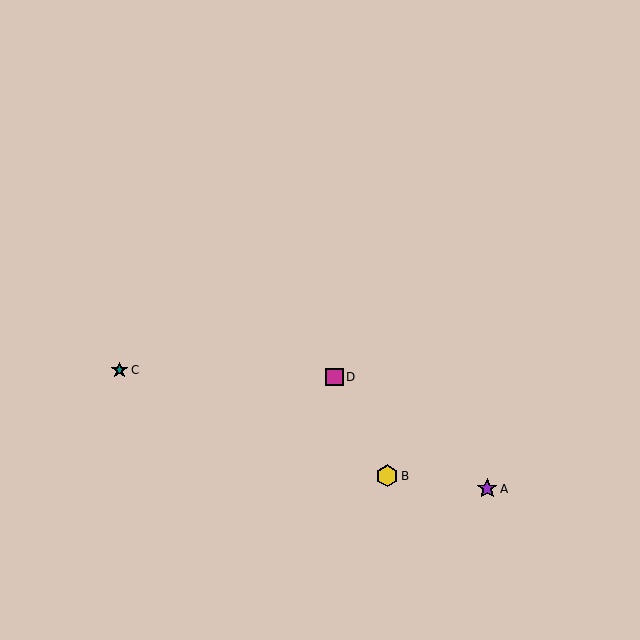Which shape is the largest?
The yellow hexagon (labeled B) is the largest.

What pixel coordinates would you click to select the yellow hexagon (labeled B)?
Click at (387, 476) to select the yellow hexagon B.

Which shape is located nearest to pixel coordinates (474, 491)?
The purple star (labeled A) at (487, 489) is nearest to that location.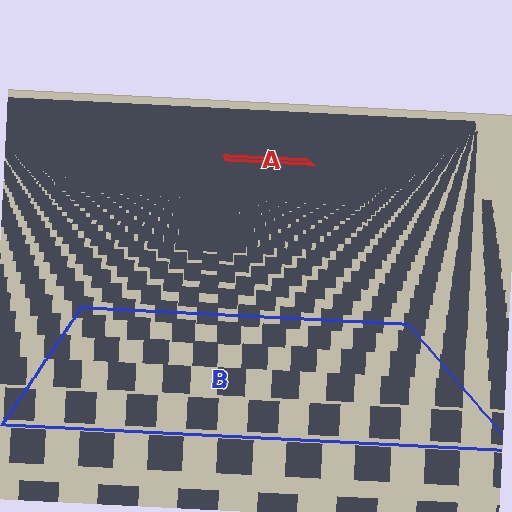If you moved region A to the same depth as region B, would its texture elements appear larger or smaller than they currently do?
They would appear larger. At a closer depth, the same texture elements are projected at a bigger on-screen size.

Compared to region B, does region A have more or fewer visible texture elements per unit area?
Region A has more texture elements per unit area — they are packed more densely because it is farther away.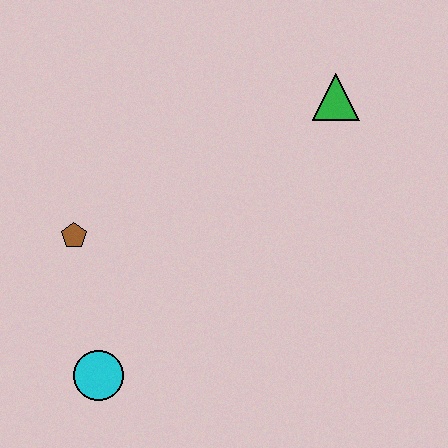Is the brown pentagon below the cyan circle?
No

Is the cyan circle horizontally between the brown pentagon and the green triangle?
Yes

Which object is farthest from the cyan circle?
The green triangle is farthest from the cyan circle.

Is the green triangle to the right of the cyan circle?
Yes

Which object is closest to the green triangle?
The brown pentagon is closest to the green triangle.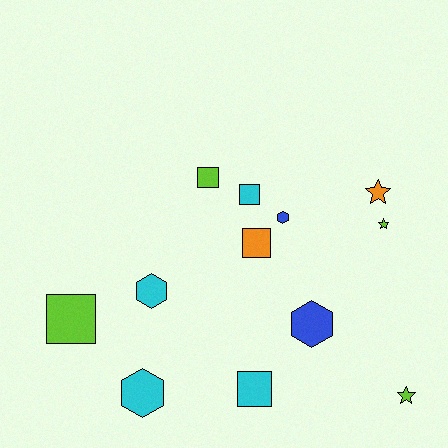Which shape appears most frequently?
Square, with 5 objects.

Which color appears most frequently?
Lime, with 4 objects.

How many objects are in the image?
There are 12 objects.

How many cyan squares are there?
There are 2 cyan squares.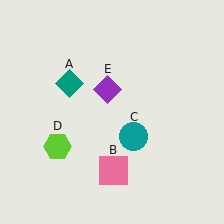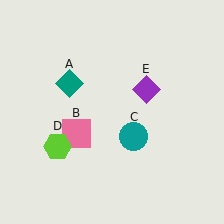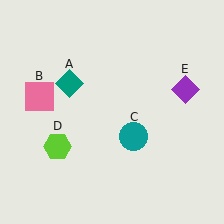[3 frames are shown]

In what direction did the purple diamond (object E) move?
The purple diamond (object E) moved right.